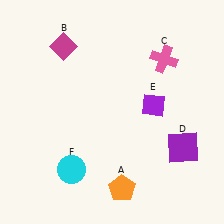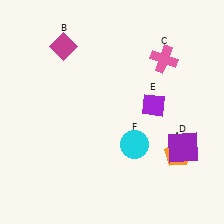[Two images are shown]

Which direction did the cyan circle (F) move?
The cyan circle (F) moved right.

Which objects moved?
The objects that moved are: the orange pentagon (A), the cyan circle (F).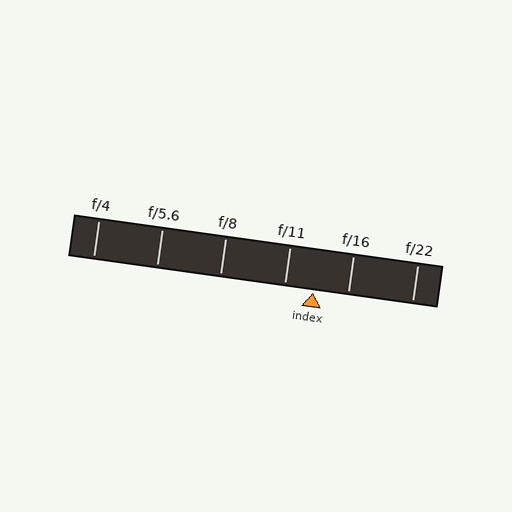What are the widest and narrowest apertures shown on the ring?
The widest aperture shown is f/4 and the narrowest is f/22.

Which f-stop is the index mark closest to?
The index mark is closest to f/11.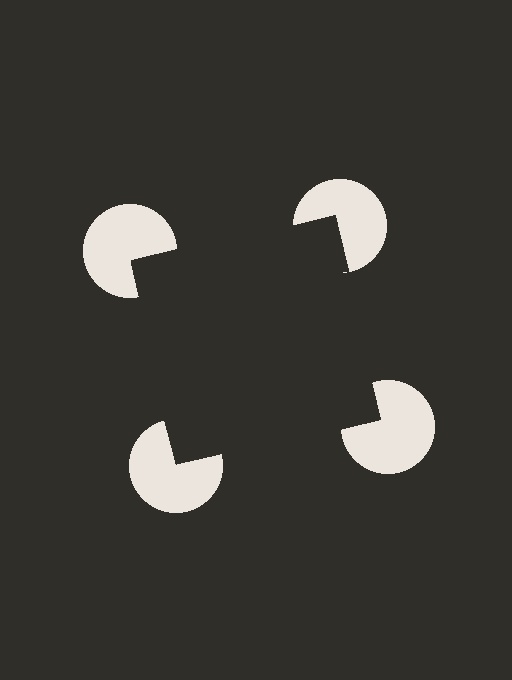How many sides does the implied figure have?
4 sides.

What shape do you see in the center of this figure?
An illusory square — its edges are inferred from the aligned wedge cuts in the pac-man discs, not physically drawn.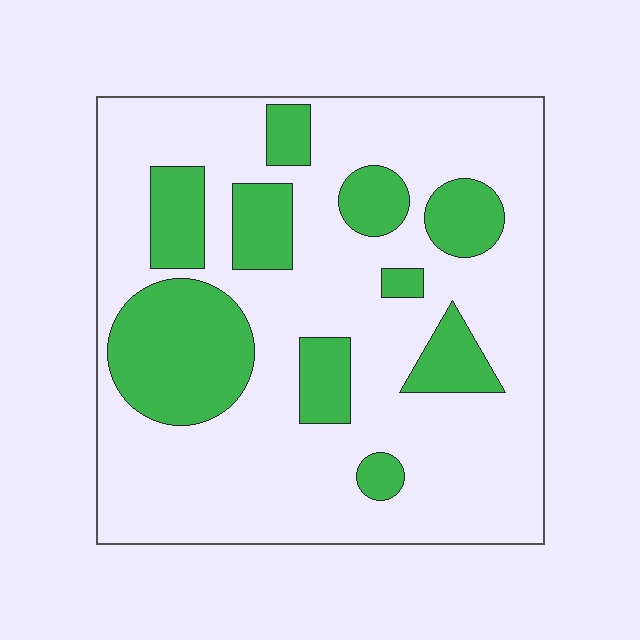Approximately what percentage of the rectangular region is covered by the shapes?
Approximately 25%.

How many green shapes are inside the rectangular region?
10.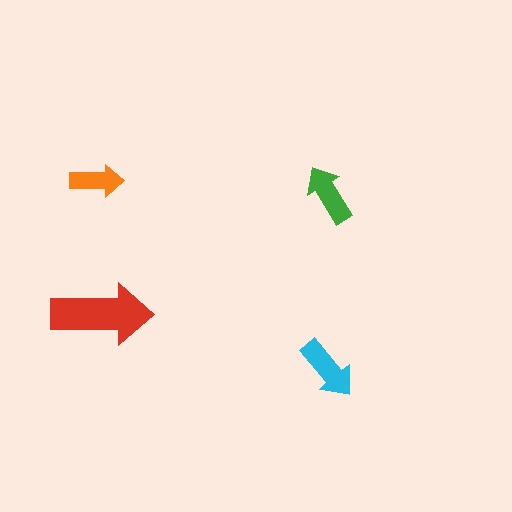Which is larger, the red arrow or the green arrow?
The red one.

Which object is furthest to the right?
The green arrow is rightmost.